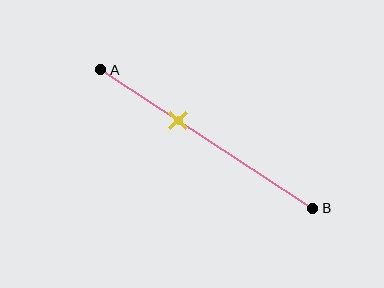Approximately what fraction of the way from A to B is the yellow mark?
The yellow mark is approximately 35% of the way from A to B.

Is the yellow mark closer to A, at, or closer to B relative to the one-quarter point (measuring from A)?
The yellow mark is closer to point B than the one-quarter point of segment AB.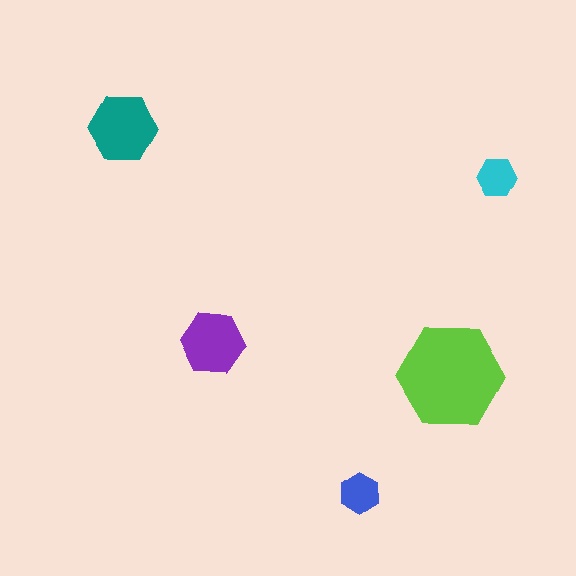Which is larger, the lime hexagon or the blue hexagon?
The lime one.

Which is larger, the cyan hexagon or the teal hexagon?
The teal one.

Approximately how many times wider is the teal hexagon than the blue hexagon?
About 1.5 times wider.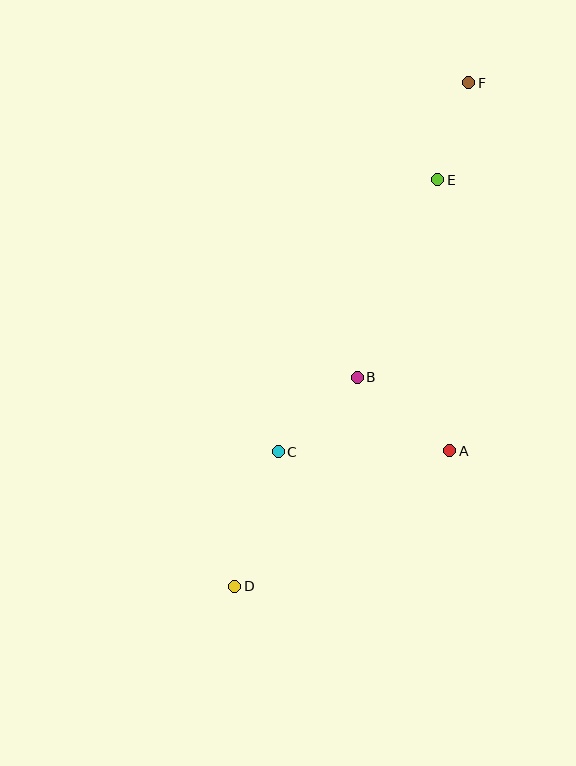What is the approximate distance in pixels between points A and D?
The distance between A and D is approximately 254 pixels.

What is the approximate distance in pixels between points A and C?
The distance between A and C is approximately 171 pixels.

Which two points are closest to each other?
Points E and F are closest to each other.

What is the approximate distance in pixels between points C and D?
The distance between C and D is approximately 142 pixels.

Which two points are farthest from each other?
Points D and F are farthest from each other.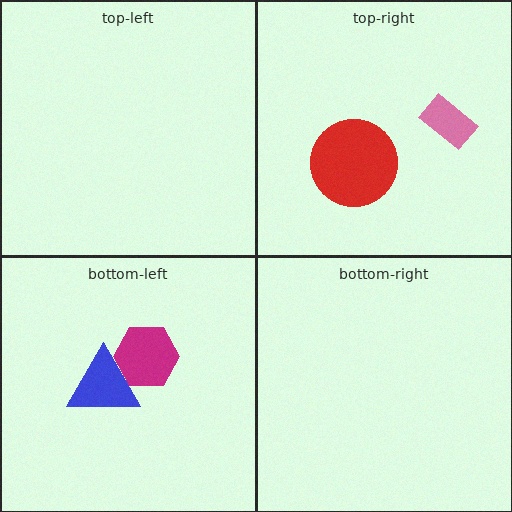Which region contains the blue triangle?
The bottom-left region.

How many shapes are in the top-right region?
2.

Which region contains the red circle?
The top-right region.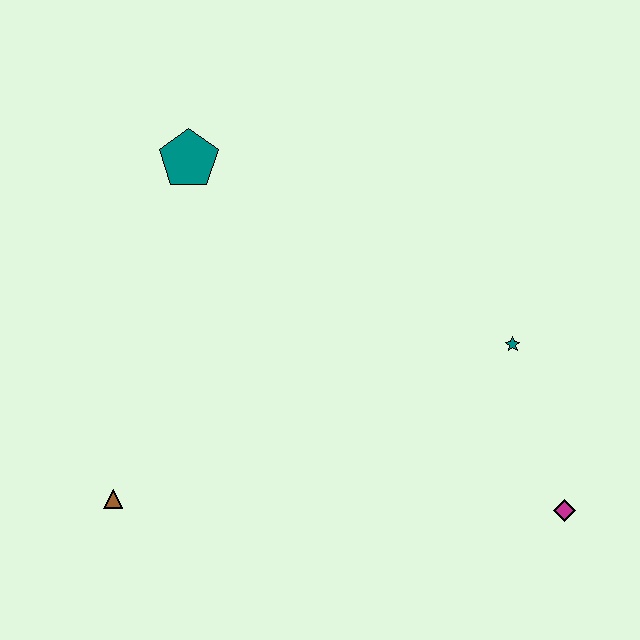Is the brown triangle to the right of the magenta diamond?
No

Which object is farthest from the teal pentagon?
The magenta diamond is farthest from the teal pentagon.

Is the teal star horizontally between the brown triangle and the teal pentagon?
No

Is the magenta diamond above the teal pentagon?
No